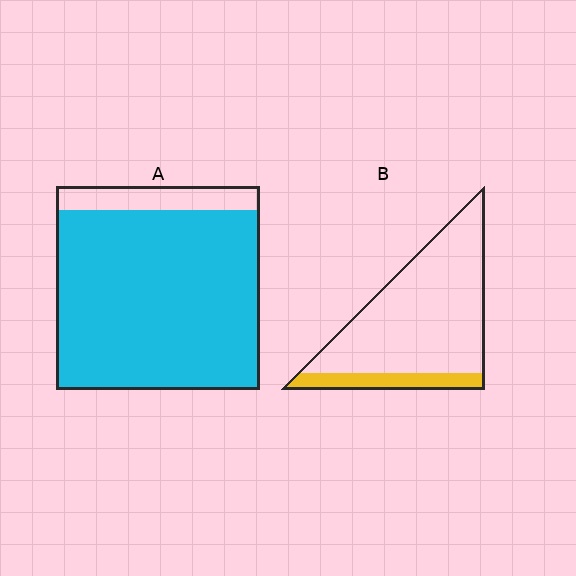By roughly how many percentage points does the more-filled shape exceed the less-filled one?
By roughly 70 percentage points (A over B).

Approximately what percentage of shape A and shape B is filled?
A is approximately 90% and B is approximately 15%.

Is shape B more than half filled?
No.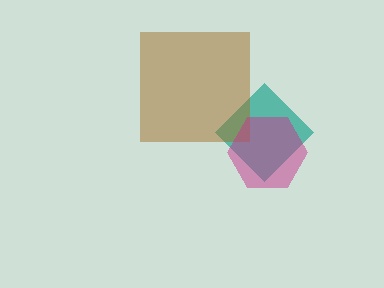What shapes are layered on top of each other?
The layered shapes are: a teal diamond, a brown square, a magenta hexagon.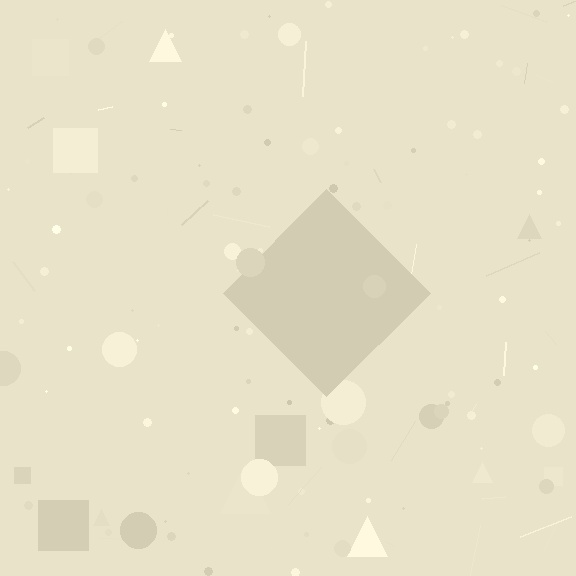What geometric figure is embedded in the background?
A diamond is embedded in the background.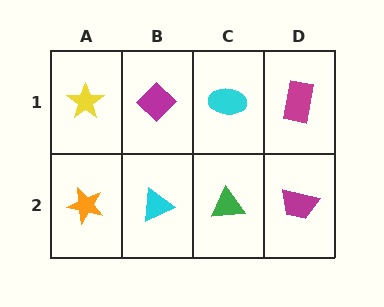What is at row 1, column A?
A yellow star.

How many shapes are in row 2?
4 shapes.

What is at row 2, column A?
An orange star.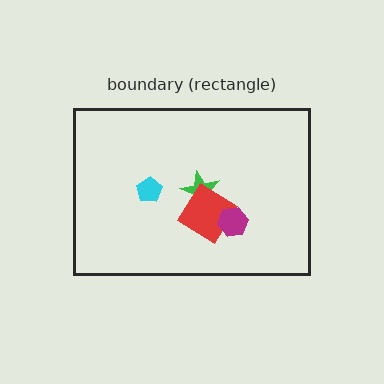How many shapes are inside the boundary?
4 inside, 0 outside.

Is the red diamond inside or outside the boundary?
Inside.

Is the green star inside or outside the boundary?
Inside.